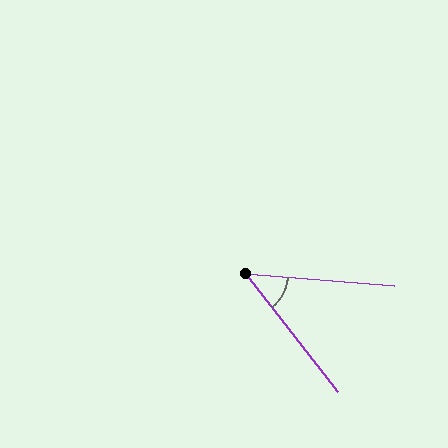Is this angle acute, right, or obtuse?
It is acute.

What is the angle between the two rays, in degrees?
Approximately 47 degrees.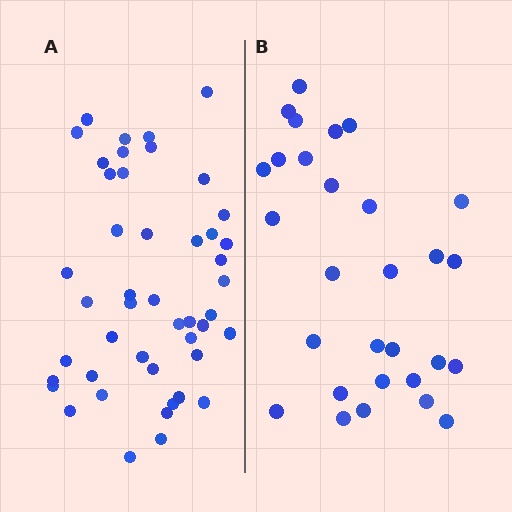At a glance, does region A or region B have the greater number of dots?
Region A (the left region) has more dots.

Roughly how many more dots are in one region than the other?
Region A has approximately 15 more dots than region B.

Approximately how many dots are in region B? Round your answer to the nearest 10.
About 30 dots. (The exact count is 29, which rounds to 30.)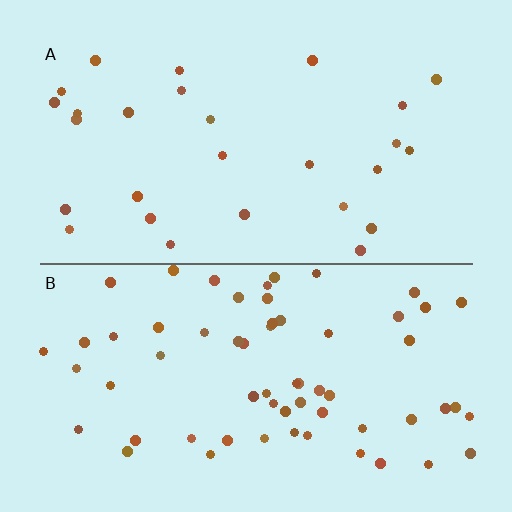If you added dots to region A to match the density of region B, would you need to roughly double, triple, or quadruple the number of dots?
Approximately double.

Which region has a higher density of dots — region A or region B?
B (the bottom).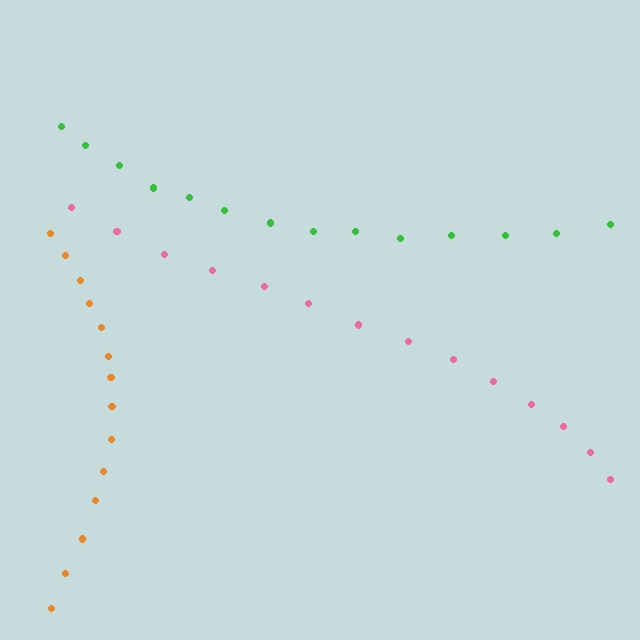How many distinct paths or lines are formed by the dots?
There are 3 distinct paths.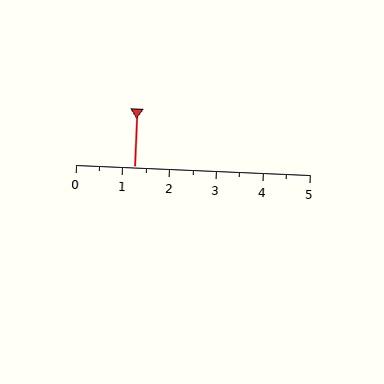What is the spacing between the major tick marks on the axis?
The major ticks are spaced 1 apart.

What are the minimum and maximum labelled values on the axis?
The axis runs from 0 to 5.